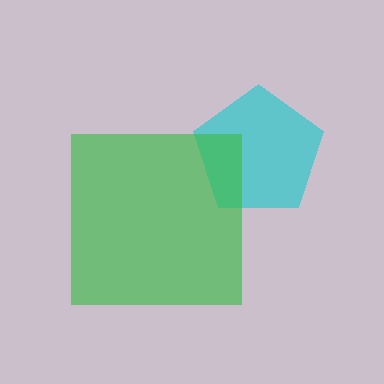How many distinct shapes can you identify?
There are 2 distinct shapes: a cyan pentagon, a green square.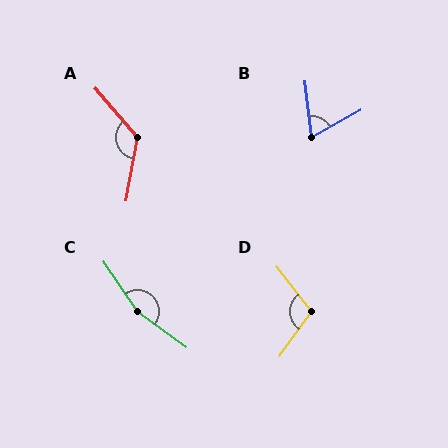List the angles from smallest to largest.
B (68°), D (107°), A (129°), C (161°).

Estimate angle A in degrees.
Approximately 129 degrees.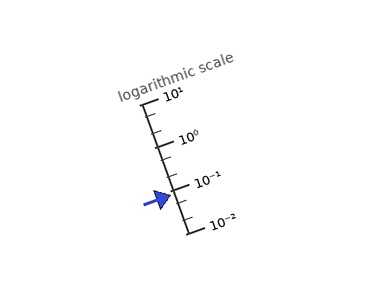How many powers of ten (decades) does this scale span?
The scale spans 3 decades, from 0.01 to 10.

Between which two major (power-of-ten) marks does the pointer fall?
The pointer is between 0.01 and 0.1.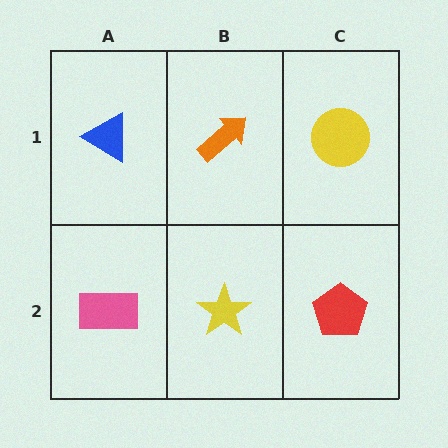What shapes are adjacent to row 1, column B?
A yellow star (row 2, column B), a blue triangle (row 1, column A), a yellow circle (row 1, column C).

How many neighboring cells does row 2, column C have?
2.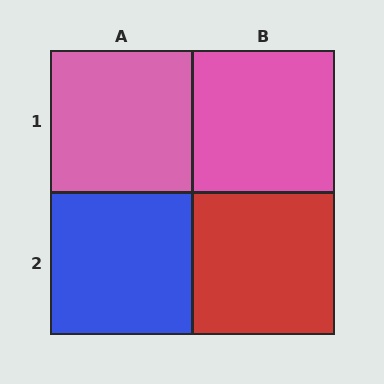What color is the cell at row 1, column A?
Pink.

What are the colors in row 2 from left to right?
Blue, red.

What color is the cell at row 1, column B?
Pink.